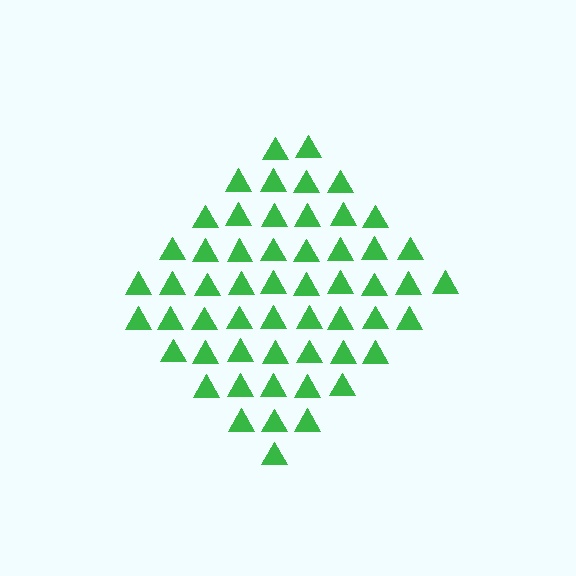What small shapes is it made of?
It is made of small triangles.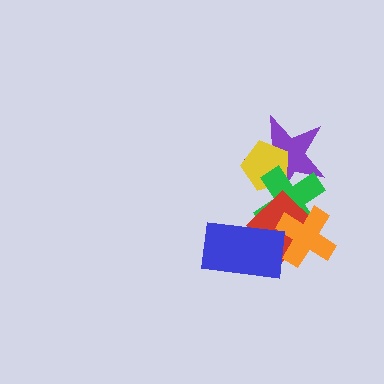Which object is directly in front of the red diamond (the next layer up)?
The orange cross is directly in front of the red diamond.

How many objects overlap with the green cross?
5 objects overlap with the green cross.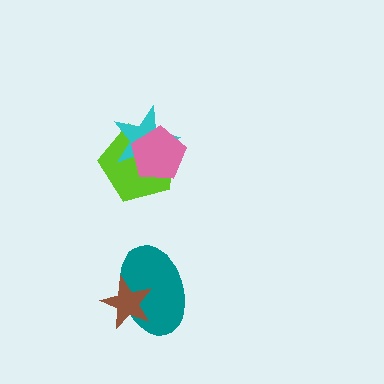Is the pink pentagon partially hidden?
No, no other shape covers it.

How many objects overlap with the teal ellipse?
1 object overlaps with the teal ellipse.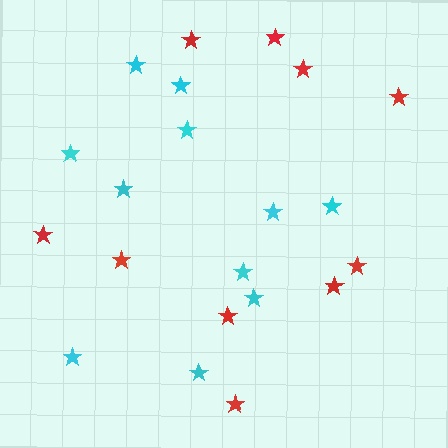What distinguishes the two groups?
There are 2 groups: one group of red stars (10) and one group of cyan stars (11).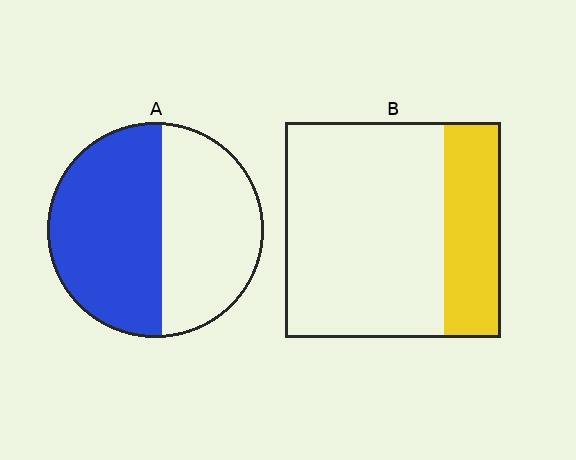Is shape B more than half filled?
No.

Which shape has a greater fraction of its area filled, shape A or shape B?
Shape A.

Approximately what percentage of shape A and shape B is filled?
A is approximately 55% and B is approximately 25%.